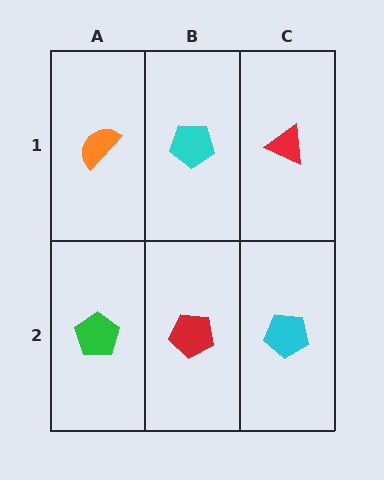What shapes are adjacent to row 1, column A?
A green pentagon (row 2, column A), a cyan pentagon (row 1, column B).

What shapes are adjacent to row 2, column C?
A red triangle (row 1, column C), a red pentagon (row 2, column B).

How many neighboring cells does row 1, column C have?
2.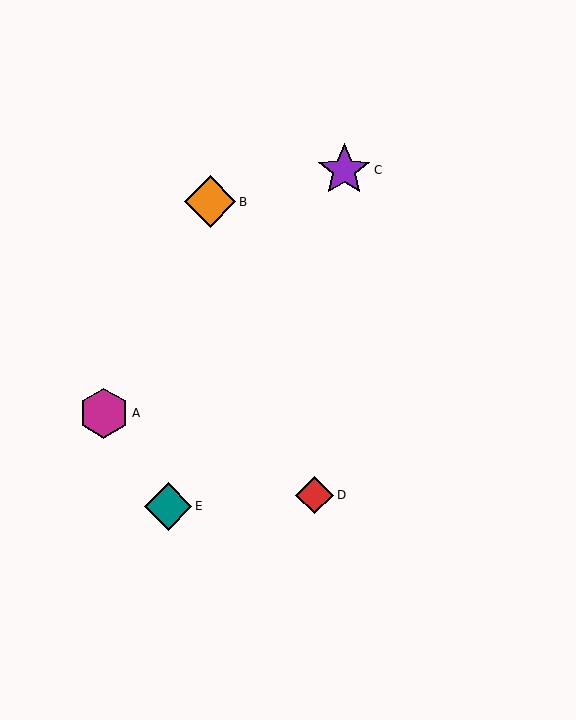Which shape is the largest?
The purple star (labeled C) is the largest.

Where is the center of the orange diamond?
The center of the orange diamond is at (210, 202).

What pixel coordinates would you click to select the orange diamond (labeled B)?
Click at (210, 202) to select the orange diamond B.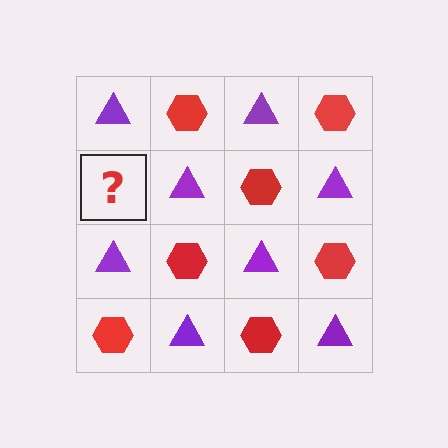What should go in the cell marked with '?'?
The missing cell should contain a red hexagon.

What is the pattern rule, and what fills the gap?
The rule is that it alternates purple triangle and red hexagon in a checkerboard pattern. The gap should be filled with a red hexagon.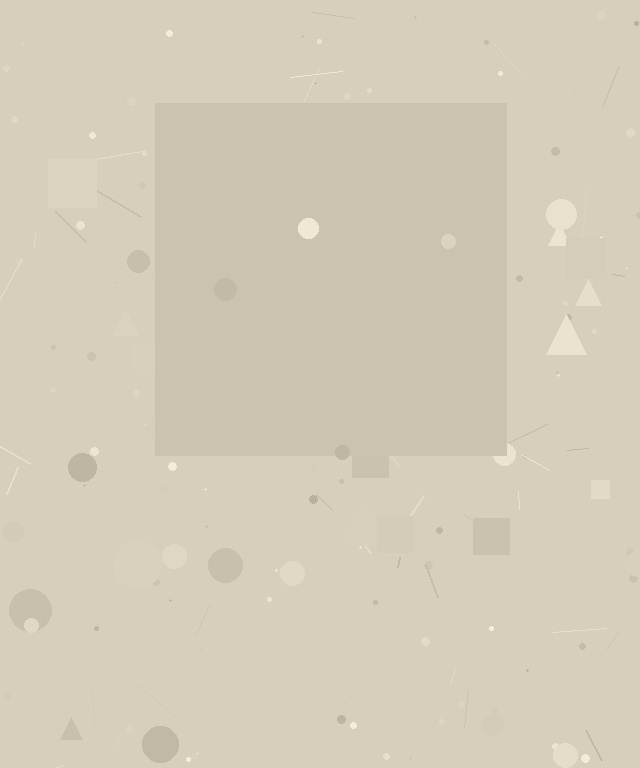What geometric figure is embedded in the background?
A square is embedded in the background.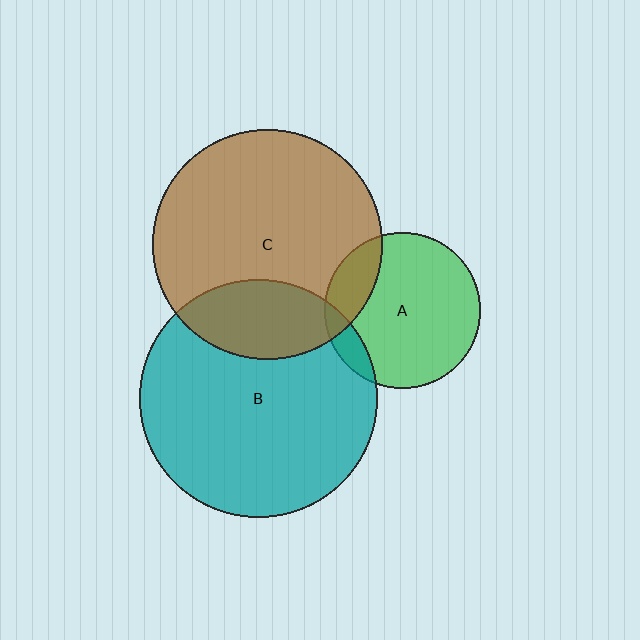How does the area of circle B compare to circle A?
Approximately 2.3 times.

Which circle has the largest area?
Circle B (teal).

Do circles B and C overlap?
Yes.